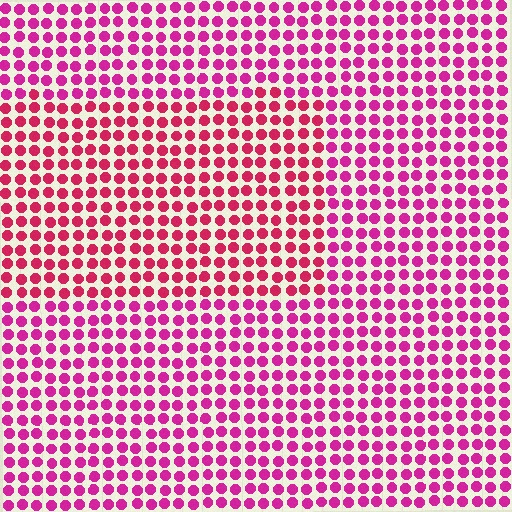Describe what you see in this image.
The image is filled with small magenta elements in a uniform arrangement. A rectangle-shaped region is visible where the elements are tinted to a slightly different hue, forming a subtle color boundary.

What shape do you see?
I see a rectangle.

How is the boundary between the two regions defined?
The boundary is defined purely by a slight shift in hue (about 23 degrees). Spacing, size, and orientation are identical on both sides.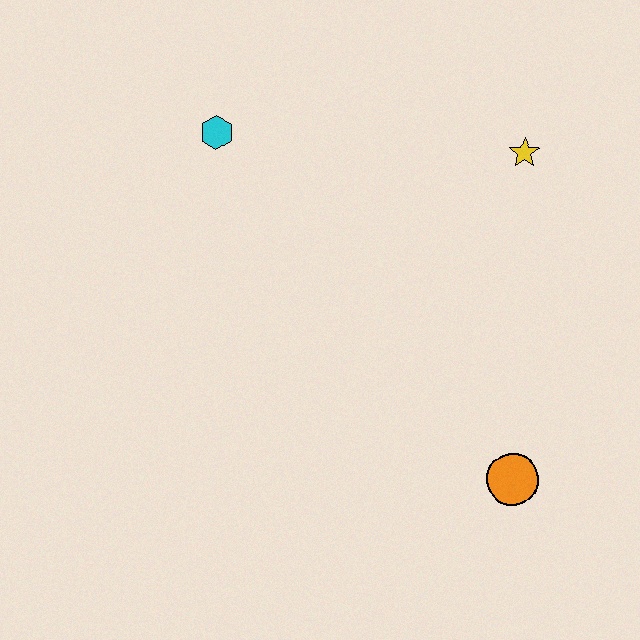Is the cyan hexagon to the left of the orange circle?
Yes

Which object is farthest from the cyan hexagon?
The orange circle is farthest from the cyan hexagon.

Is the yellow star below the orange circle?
No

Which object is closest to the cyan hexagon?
The yellow star is closest to the cyan hexagon.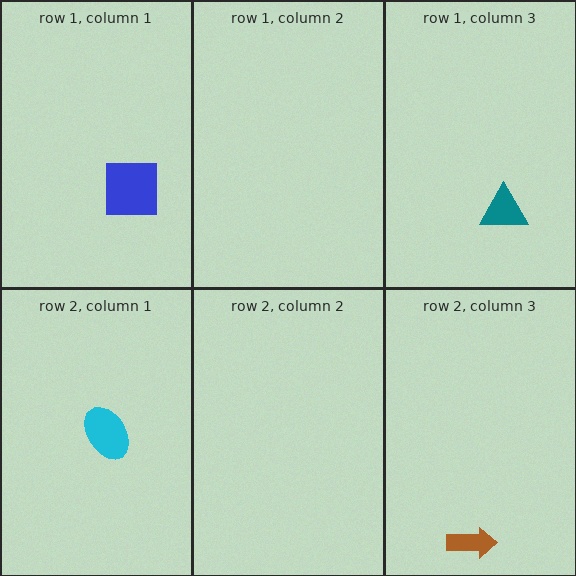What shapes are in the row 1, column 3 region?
The teal triangle.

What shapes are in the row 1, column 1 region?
The blue square.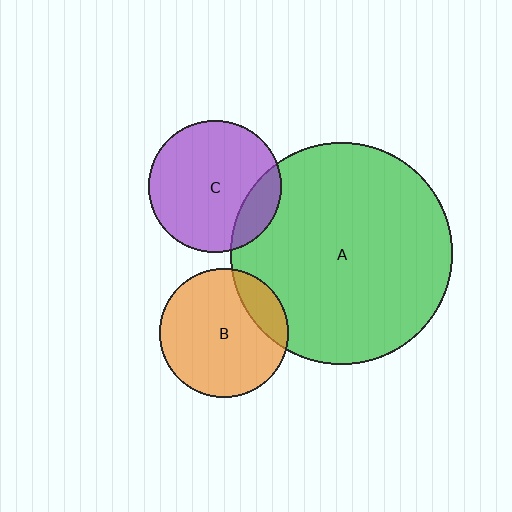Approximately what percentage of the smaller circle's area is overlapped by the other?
Approximately 15%.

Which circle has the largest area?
Circle A (green).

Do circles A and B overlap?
Yes.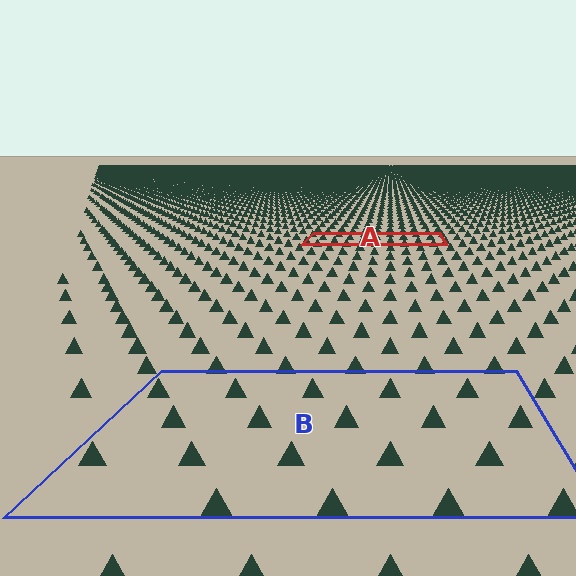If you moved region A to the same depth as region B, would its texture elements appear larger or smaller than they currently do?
They would appear larger. At a closer depth, the same texture elements are projected at a bigger on-screen size.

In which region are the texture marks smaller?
The texture marks are smaller in region A, because it is farther away.